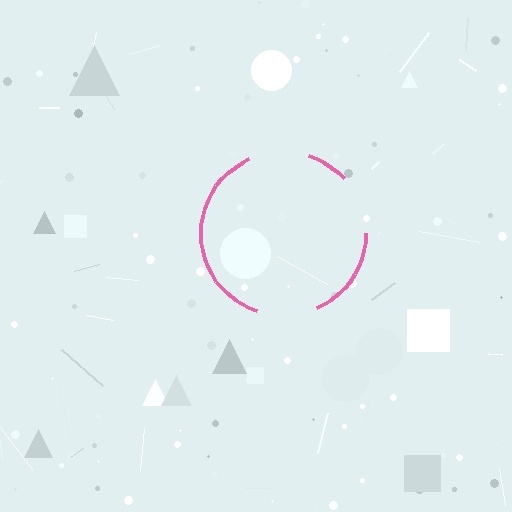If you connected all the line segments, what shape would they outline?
They would outline a circle.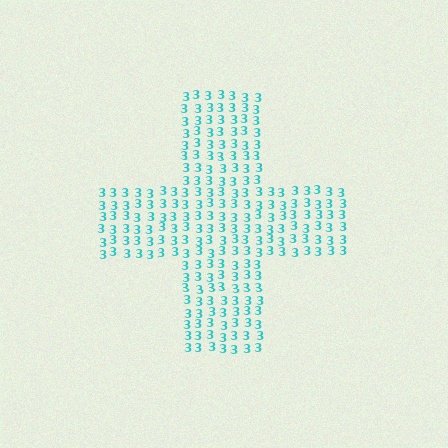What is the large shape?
The large shape is a cross.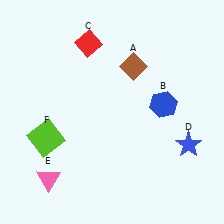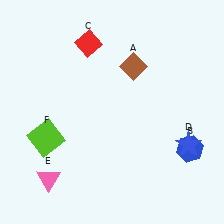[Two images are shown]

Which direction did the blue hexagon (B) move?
The blue hexagon (B) moved down.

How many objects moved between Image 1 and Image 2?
1 object moved between the two images.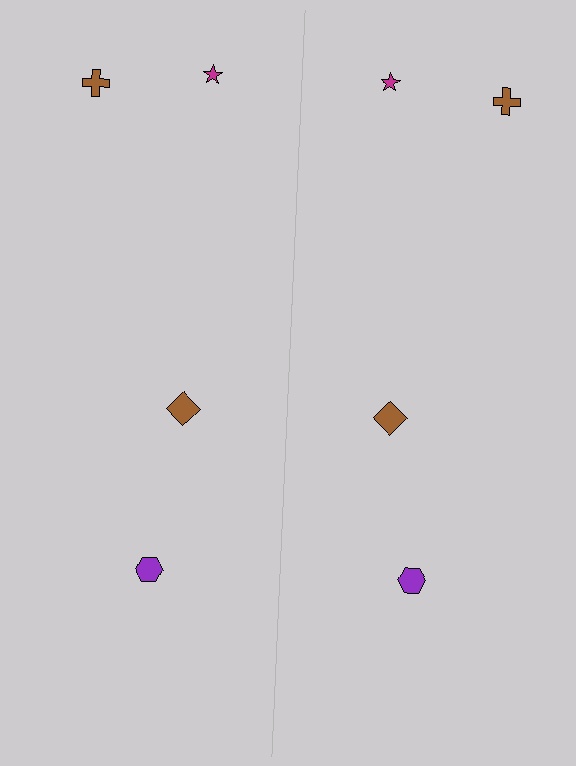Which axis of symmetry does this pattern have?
The pattern has a vertical axis of symmetry running through the center of the image.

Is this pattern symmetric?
Yes, this pattern has bilateral (reflection) symmetry.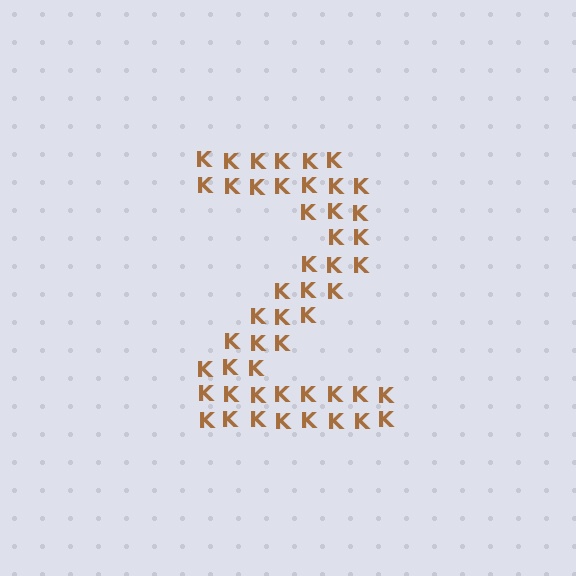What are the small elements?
The small elements are letter K's.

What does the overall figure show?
The overall figure shows the digit 2.